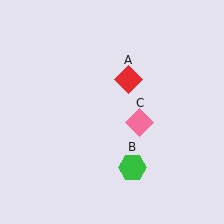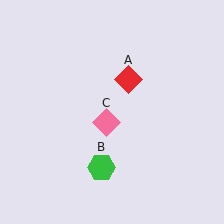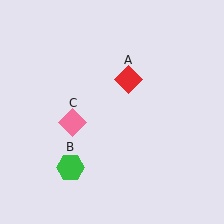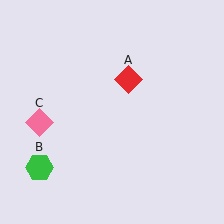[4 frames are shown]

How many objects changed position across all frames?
2 objects changed position: green hexagon (object B), pink diamond (object C).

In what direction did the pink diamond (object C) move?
The pink diamond (object C) moved left.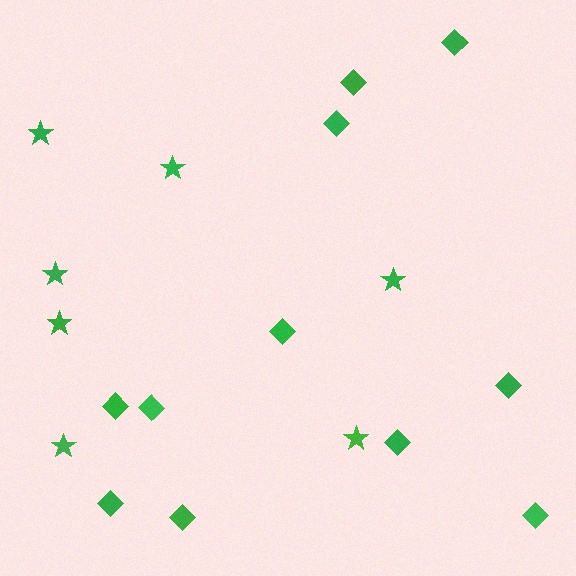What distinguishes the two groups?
There are 2 groups: one group of diamonds (11) and one group of stars (7).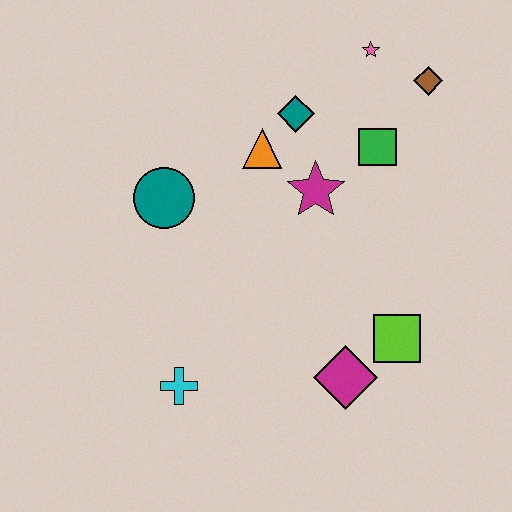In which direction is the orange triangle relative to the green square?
The orange triangle is to the left of the green square.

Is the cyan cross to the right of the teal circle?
Yes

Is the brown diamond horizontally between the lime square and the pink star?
No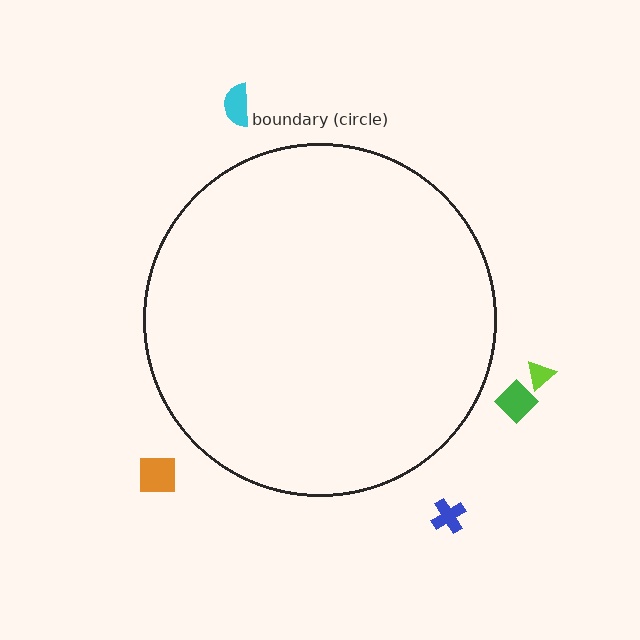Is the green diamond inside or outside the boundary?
Outside.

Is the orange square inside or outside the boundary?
Outside.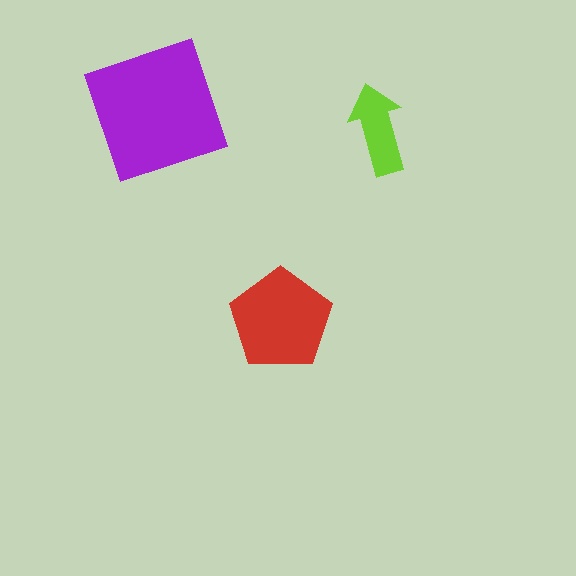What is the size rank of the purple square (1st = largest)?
1st.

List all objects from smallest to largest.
The lime arrow, the red pentagon, the purple square.